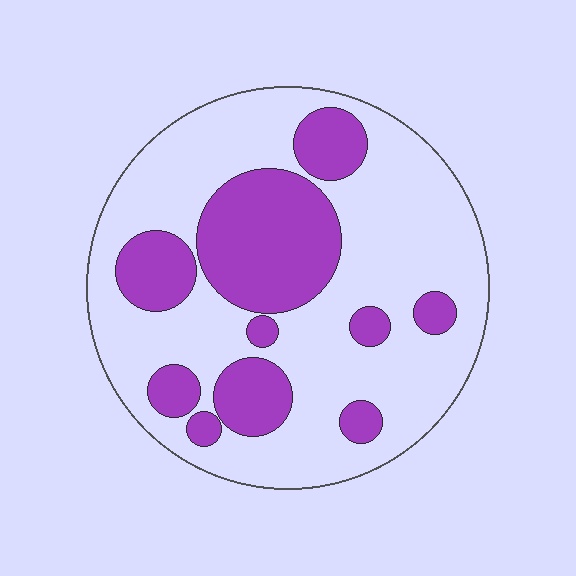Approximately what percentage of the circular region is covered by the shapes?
Approximately 30%.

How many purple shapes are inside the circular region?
10.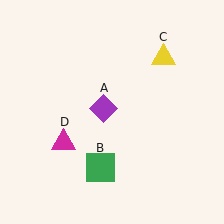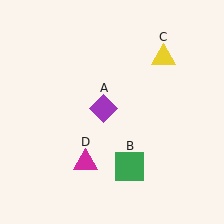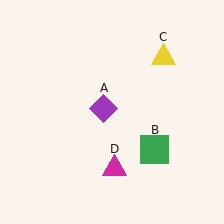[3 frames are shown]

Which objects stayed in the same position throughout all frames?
Purple diamond (object A) and yellow triangle (object C) remained stationary.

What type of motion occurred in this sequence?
The green square (object B), magenta triangle (object D) rotated counterclockwise around the center of the scene.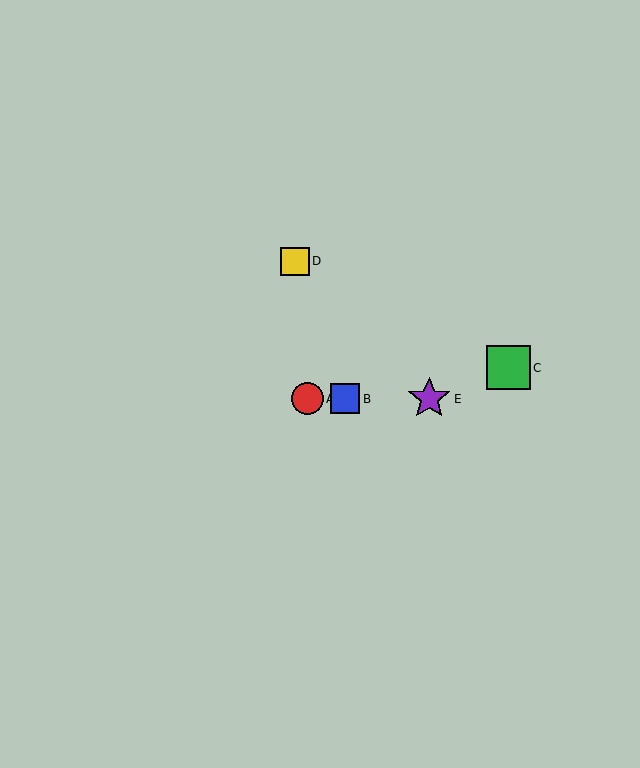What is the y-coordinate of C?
Object C is at y≈368.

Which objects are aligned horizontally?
Objects A, B, E are aligned horizontally.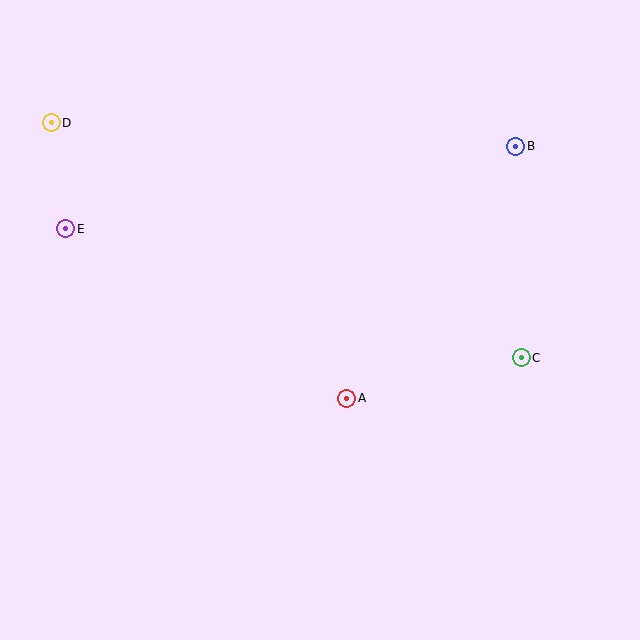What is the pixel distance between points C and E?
The distance between C and E is 474 pixels.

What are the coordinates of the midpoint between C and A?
The midpoint between C and A is at (434, 378).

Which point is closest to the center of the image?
Point A at (347, 398) is closest to the center.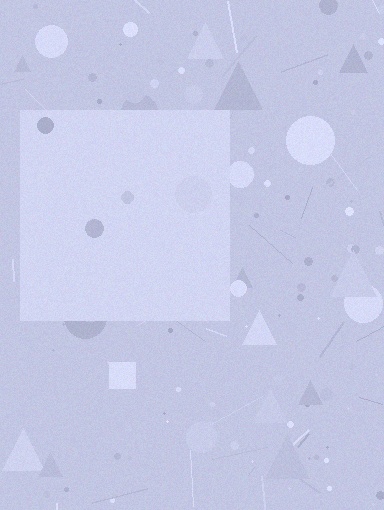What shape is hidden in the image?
A square is hidden in the image.